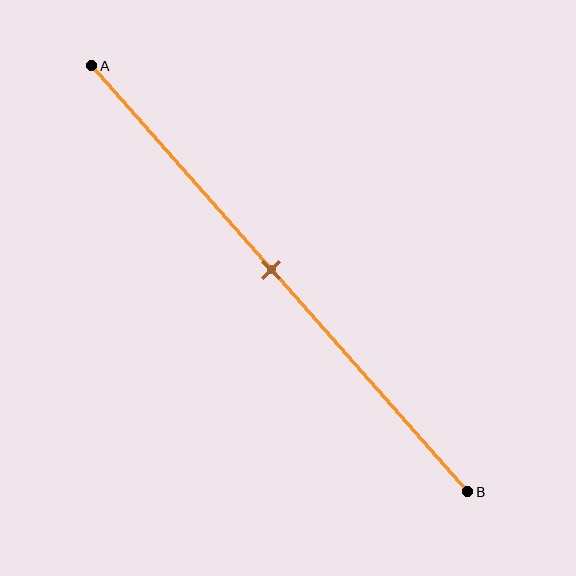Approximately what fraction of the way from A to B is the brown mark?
The brown mark is approximately 50% of the way from A to B.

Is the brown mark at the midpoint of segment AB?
Yes, the mark is approximately at the midpoint.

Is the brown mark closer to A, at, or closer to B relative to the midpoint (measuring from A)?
The brown mark is approximately at the midpoint of segment AB.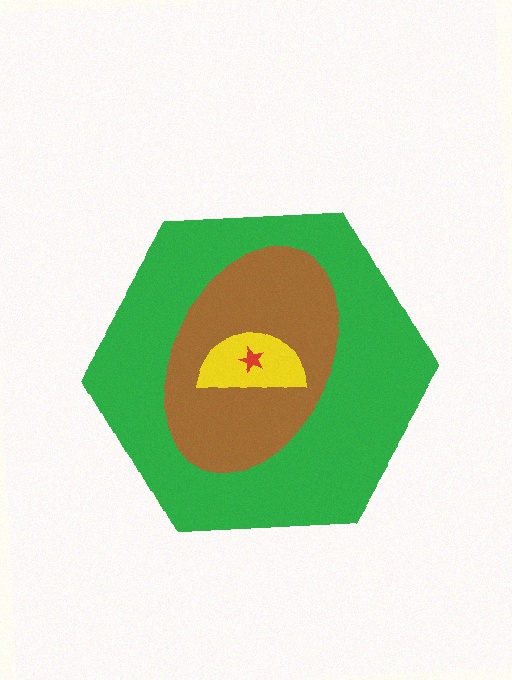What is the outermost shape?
The green hexagon.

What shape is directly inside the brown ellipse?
The yellow semicircle.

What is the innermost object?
The red star.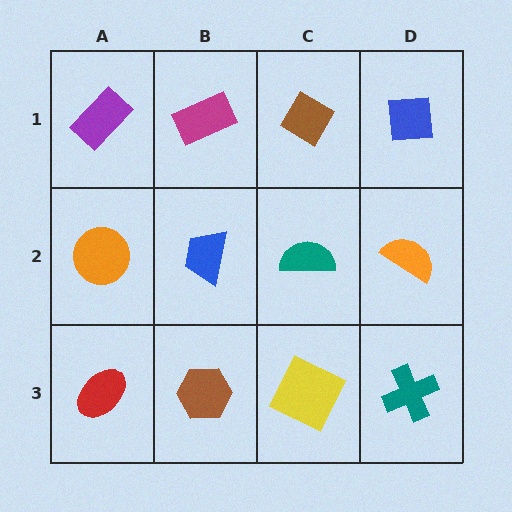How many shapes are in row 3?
4 shapes.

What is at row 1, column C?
A brown diamond.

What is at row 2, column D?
An orange semicircle.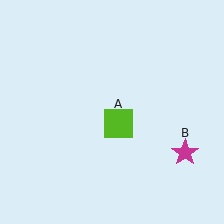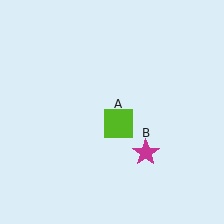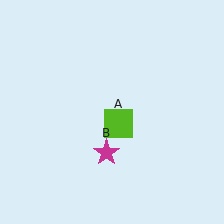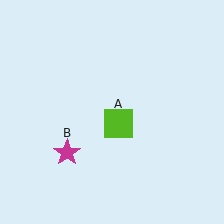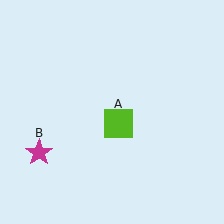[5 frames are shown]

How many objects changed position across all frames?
1 object changed position: magenta star (object B).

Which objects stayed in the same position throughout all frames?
Lime square (object A) remained stationary.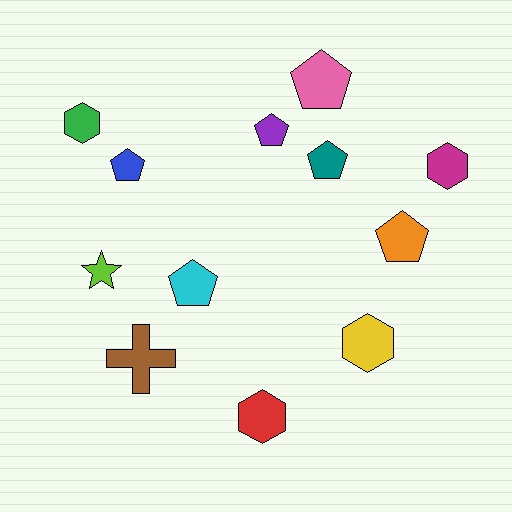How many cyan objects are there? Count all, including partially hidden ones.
There is 1 cyan object.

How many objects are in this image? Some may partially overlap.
There are 12 objects.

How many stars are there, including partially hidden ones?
There is 1 star.